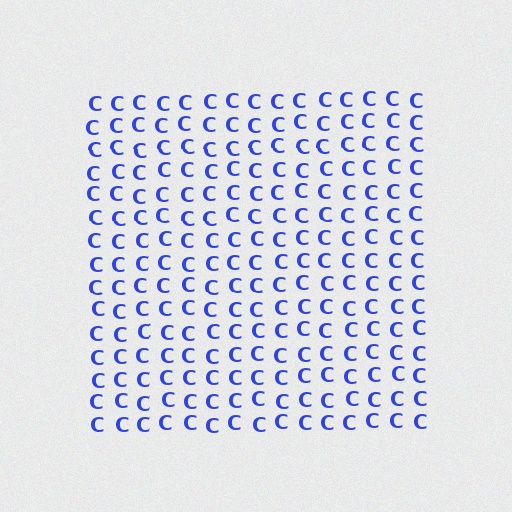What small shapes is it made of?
It is made of small letter C's.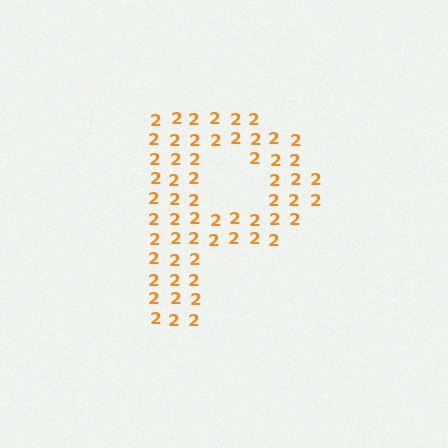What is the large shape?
The large shape is the letter P.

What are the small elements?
The small elements are digit 2's.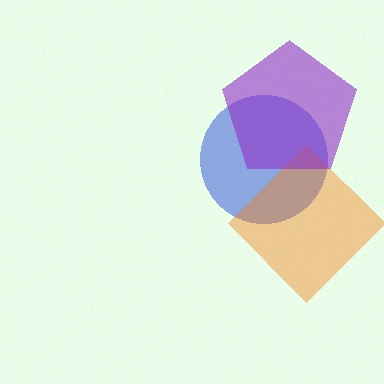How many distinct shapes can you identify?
There are 3 distinct shapes: a blue circle, an orange diamond, a purple pentagon.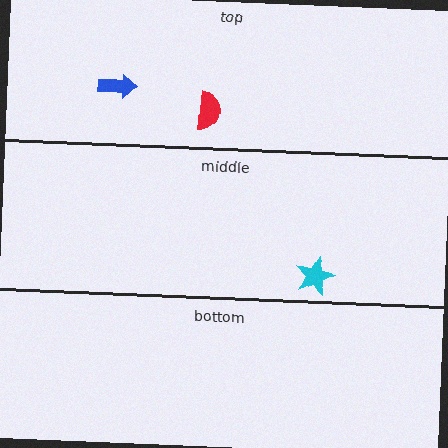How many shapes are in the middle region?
1.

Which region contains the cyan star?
The middle region.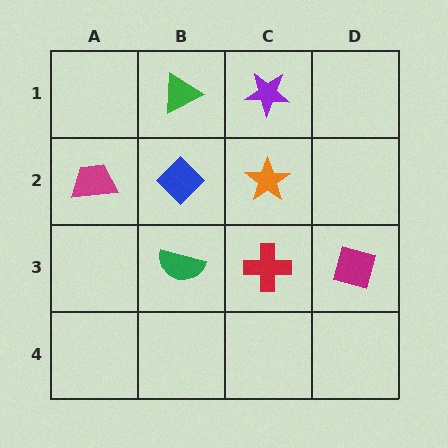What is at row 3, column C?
A red cross.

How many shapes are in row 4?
0 shapes.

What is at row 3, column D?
A magenta square.